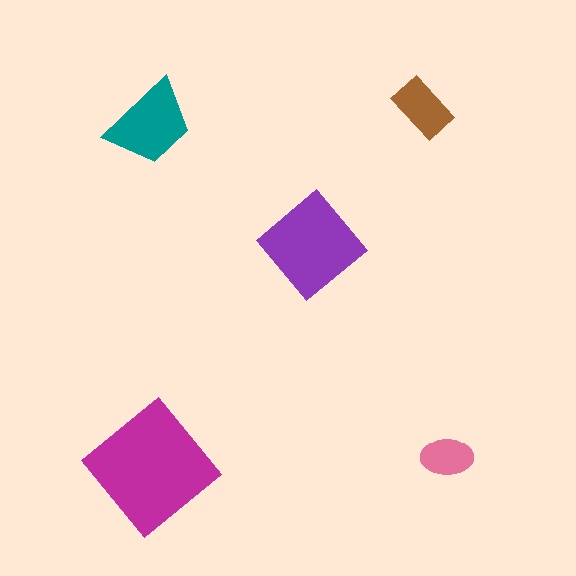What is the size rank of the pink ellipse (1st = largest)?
5th.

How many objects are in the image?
There are 5 objects in the image.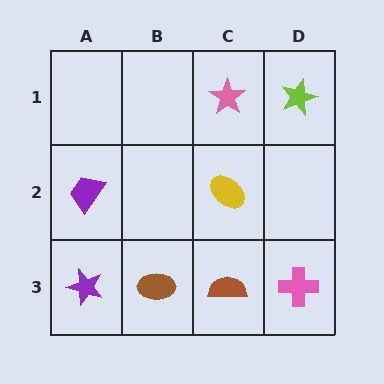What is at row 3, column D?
A pink cross.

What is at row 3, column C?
A brown semicircle.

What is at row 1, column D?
A lime star.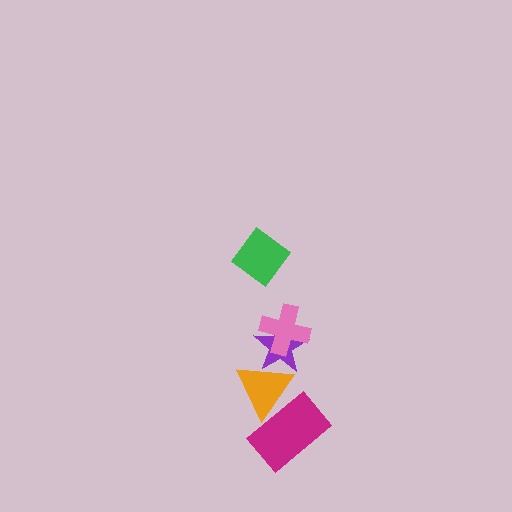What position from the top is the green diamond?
The green diamond is 1st from the top.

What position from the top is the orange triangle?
The orange triangle is 4th from the top.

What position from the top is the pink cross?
The pink cross is 2nd from the top.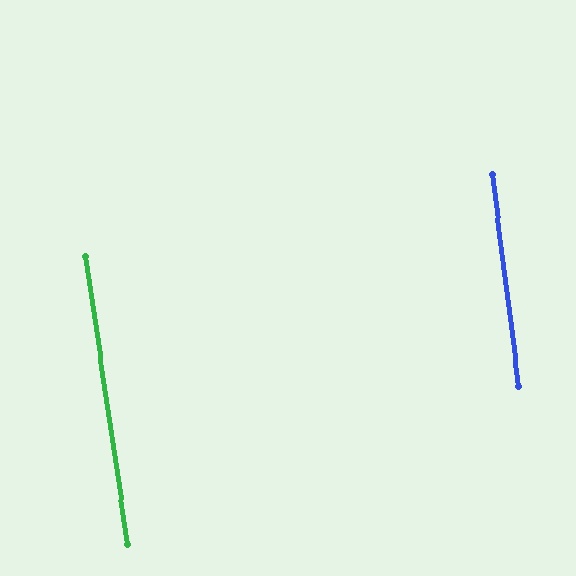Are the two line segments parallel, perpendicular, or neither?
Parallel — their directions differ by only 1.1°.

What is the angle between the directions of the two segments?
Approximately 1 degree.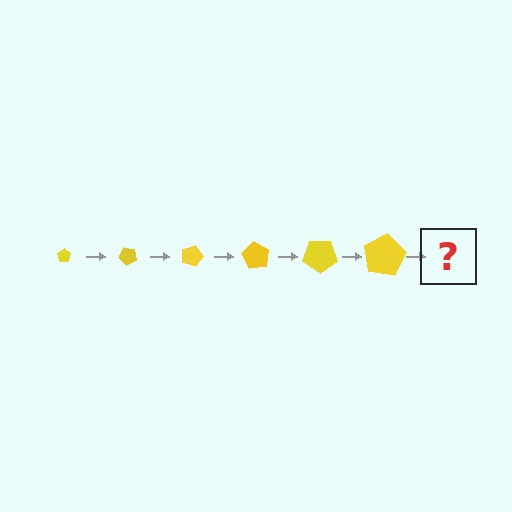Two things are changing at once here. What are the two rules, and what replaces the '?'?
The two rules are that the pentagon grows larger each step and it rotates 45 degrees each step. The '?' should be a pentagon, larger than the previous one and rotated 270 degrees from the start.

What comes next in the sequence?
The next element should be a pentagon, larger than the previous one and rotated 270 degrees from the start.